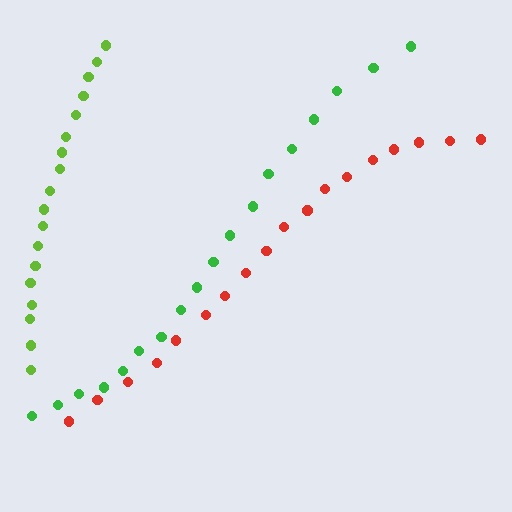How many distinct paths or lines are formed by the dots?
There are 3 distinct paths.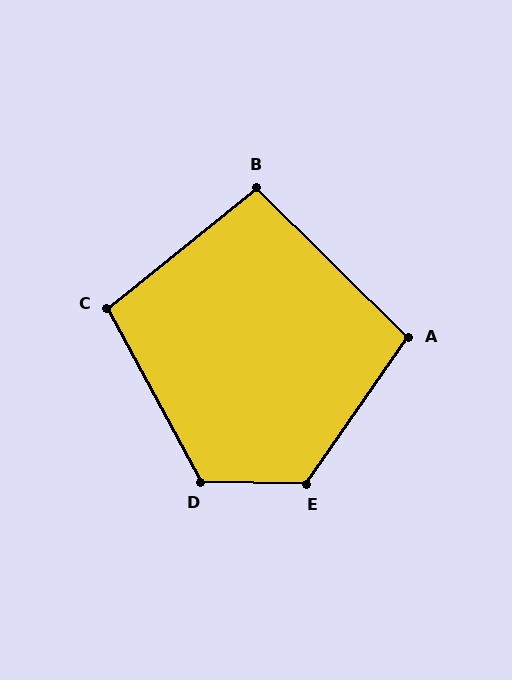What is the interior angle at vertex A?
Approximately 100 degrees (obtuse).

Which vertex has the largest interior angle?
E, at approximately 124 degrees.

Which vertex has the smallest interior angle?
B, at approximately 97 degrees.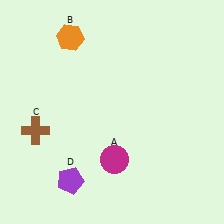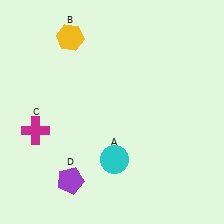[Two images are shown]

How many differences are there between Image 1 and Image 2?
There are 3 differences between the two images.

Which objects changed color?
A changed from magenta to cyan. B changed from orange to yellow. C changed from brown to magenta.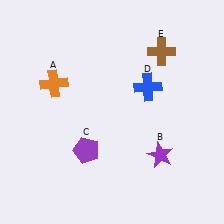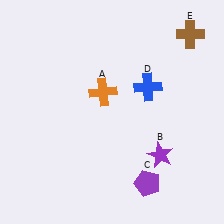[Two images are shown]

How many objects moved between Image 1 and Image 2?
3 objects moved between the two images.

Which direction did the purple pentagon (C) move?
The purple pentagon (C) moved right.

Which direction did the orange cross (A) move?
The orange cross (A) moved right.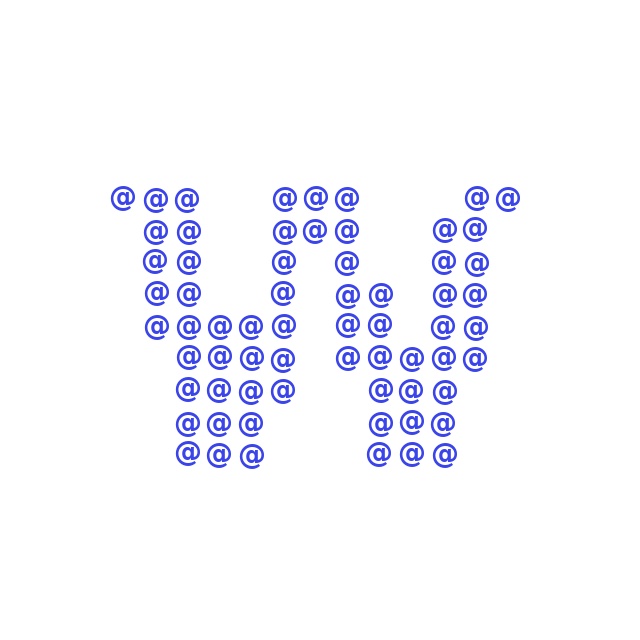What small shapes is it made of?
It is made of small at signs.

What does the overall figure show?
The overall figure shows the letter W.